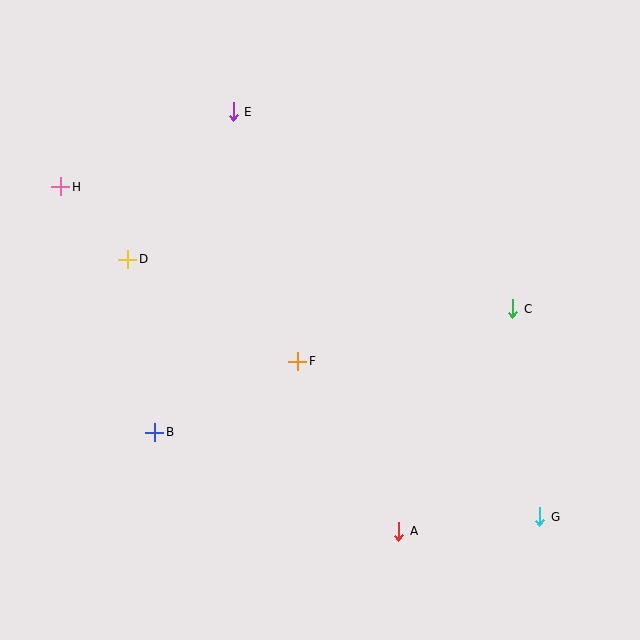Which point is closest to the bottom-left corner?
Point B is closest to the bottom-left corner.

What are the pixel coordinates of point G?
Point G is at (540, 517).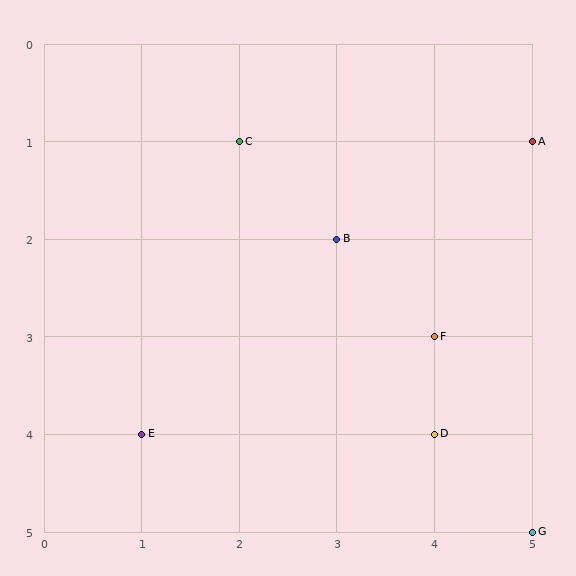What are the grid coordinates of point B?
Point B is at grid coordinates (3, 2).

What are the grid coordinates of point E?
Point E is at grid coordinates (1, 4).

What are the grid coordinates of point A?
Point A is at grid coordinates (5, 1).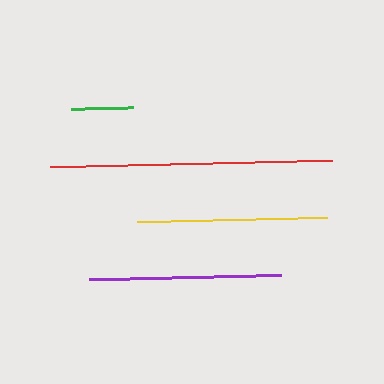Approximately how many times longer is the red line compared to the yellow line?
The red line is approximately 1.5 times the length of the yellow line.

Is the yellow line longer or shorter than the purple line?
The purple line is longer than the yellow line.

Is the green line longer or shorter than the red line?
The red line is longer than the green line.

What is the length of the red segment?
The red segment is approximately 283 pixels long.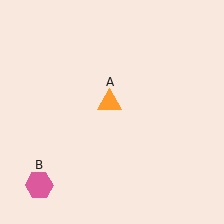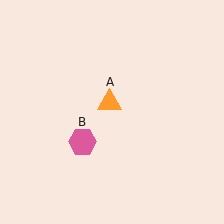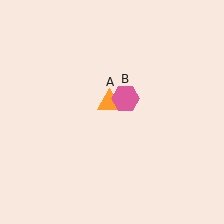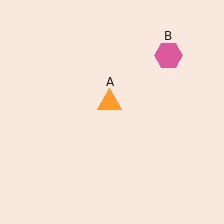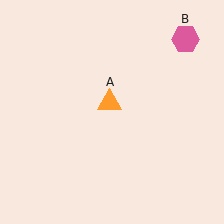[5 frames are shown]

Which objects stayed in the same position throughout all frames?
Orange triangle (object A) remained stationary.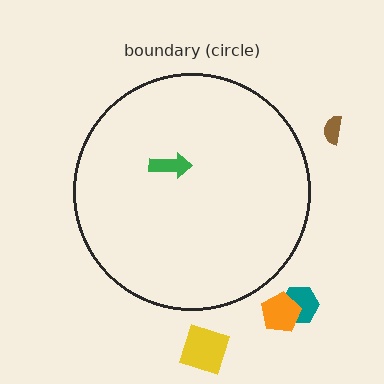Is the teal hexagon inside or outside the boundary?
Outside.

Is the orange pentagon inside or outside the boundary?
Outside.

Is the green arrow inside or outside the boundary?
Inside.